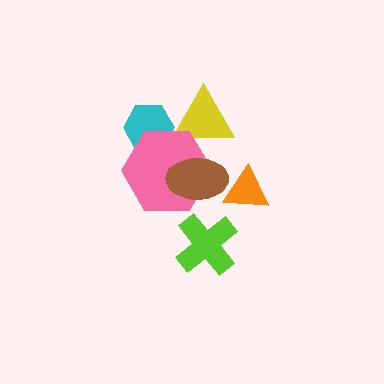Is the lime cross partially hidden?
No, no other shape covers it.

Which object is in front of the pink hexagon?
The brown ellipse is in front of the pink hexagon.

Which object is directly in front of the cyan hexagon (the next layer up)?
The yellow triangle is directly in front of the cyan hexagon.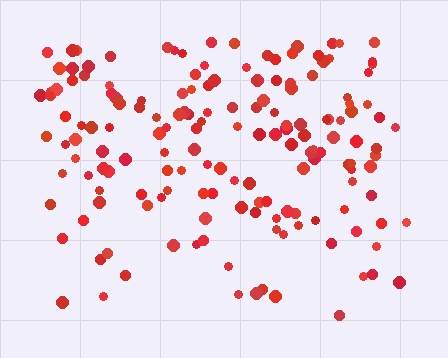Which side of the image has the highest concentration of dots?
The top.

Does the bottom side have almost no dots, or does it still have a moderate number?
Still a moderate number, just noticeably fewer than the top.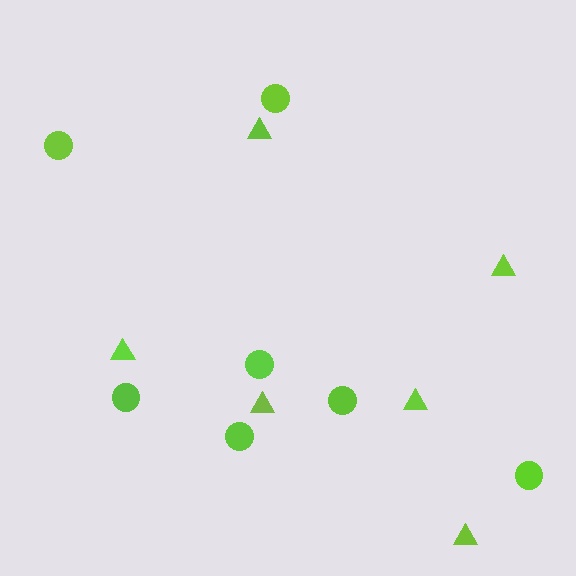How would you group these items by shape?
There are 2 groups: one group of circles (7) and one group of triangles (6).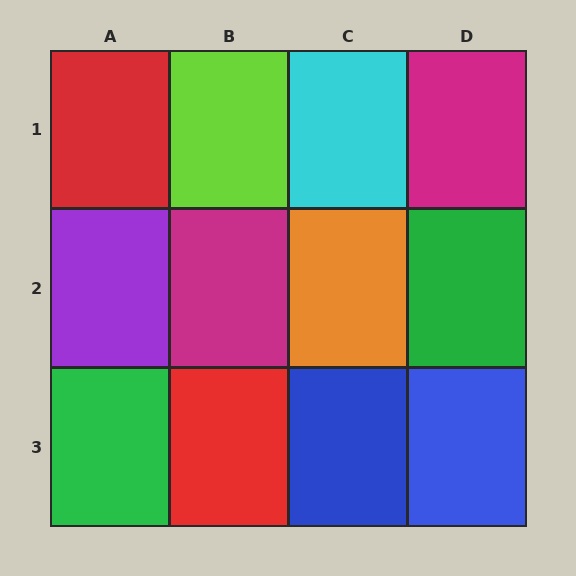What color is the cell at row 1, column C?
Cyan.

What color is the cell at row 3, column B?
Red.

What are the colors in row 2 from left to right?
Purple, magenta, orange, green.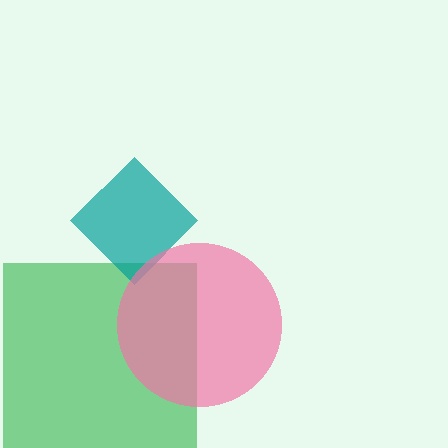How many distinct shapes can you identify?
There are 3 distinct shapes: a green square, a teal diamond, a pink circle.